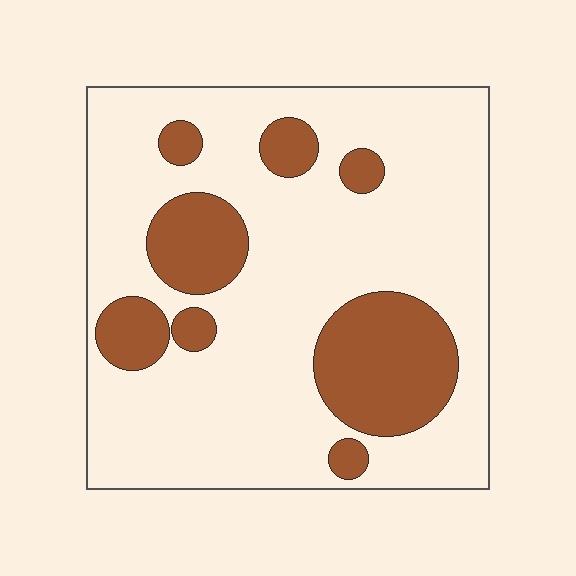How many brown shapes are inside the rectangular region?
8.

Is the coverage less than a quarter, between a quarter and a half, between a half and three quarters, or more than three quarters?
Less than a quarter.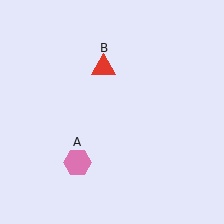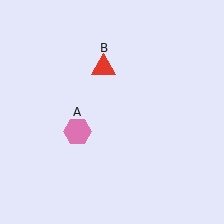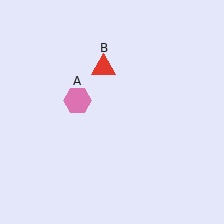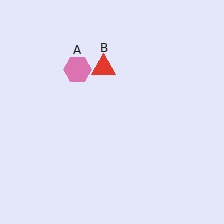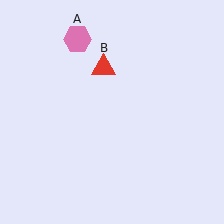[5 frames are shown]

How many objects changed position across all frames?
1 object changed position: pink hexagon (object A).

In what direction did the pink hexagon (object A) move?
The pink hexagon (object A) moved up.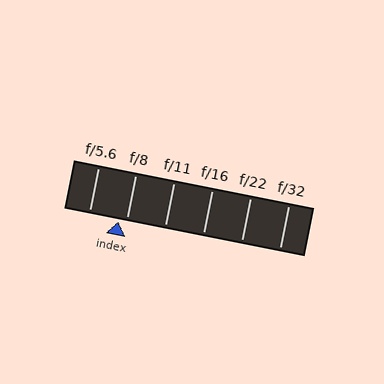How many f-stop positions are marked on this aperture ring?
There are 6 f-stop positions marked.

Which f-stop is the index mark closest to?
The index mark is closest to f/8.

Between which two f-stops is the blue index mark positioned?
The index mark is between f/5.6 and f/8.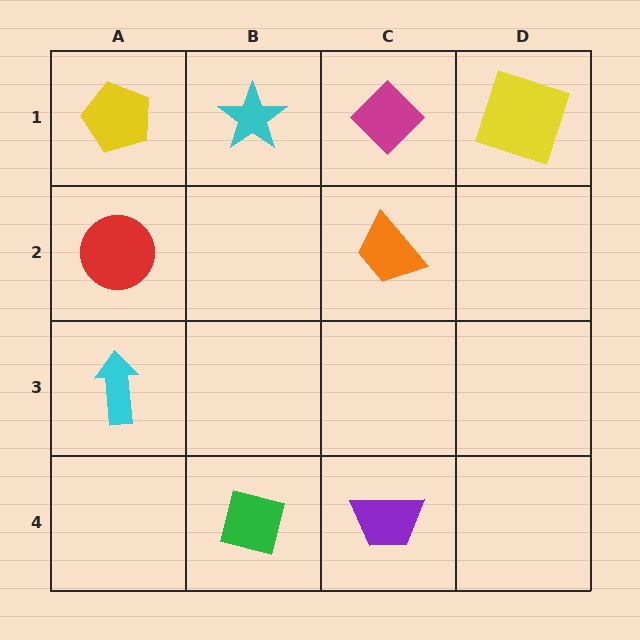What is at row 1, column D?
A yellow square.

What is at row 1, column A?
A yellow pentagon.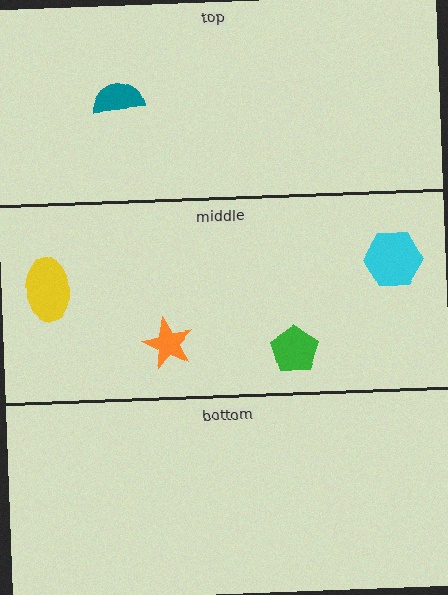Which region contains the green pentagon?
The middle region.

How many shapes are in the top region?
1.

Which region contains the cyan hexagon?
The middle region.